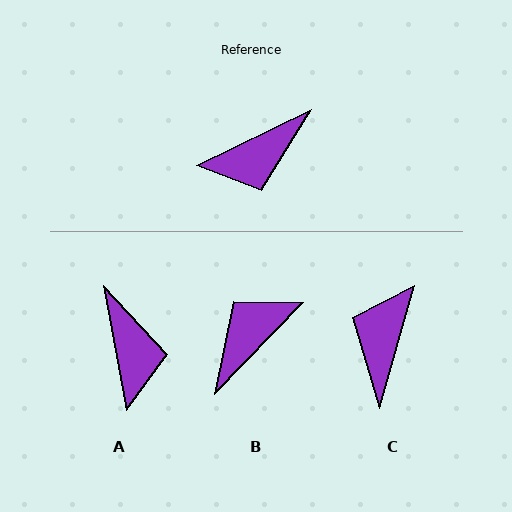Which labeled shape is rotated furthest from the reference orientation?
B, about 160 degrees away.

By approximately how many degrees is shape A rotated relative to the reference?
Approximately 74 degrees counter-clockwise.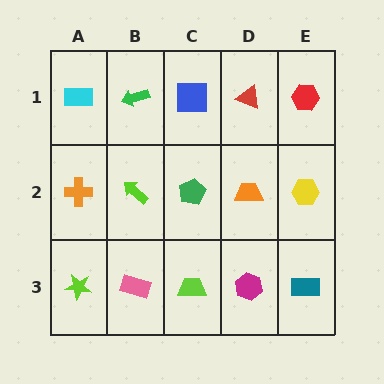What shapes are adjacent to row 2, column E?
A red hexagon (row 1, column E), a teal rectangle (row 3, column E), an orange trapezoid (row 2, column D).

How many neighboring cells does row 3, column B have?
3.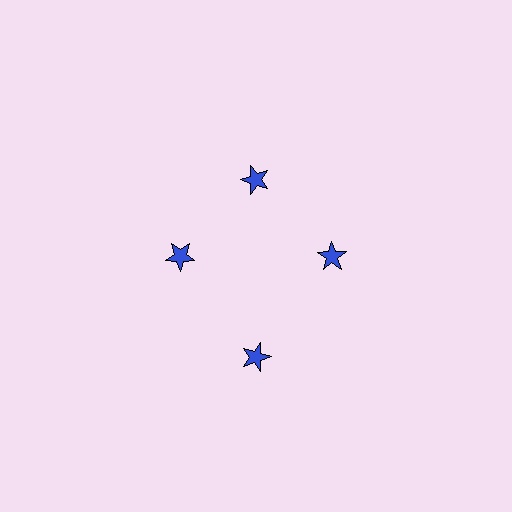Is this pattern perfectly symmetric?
No. The 4 blue stars are arranged in a ring, but one element near the 6 o'clock position is pushed outward from the center, breaking the 4-fold rotational symmetry.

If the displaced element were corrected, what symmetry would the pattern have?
It would have 4-fold rotational symmetry — the pattern would map onto itself every 90 degrees.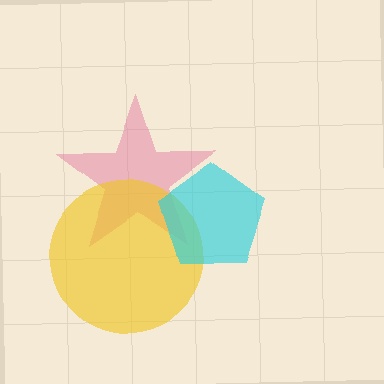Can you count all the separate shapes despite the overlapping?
Yes, there are 3 separate shapes.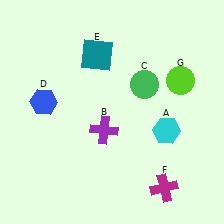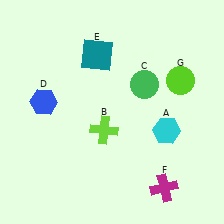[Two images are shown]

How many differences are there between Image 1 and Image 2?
There is 1 difference between the two images.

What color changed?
The cross (B) changed from purple in Image 1 to lime in Image 2.